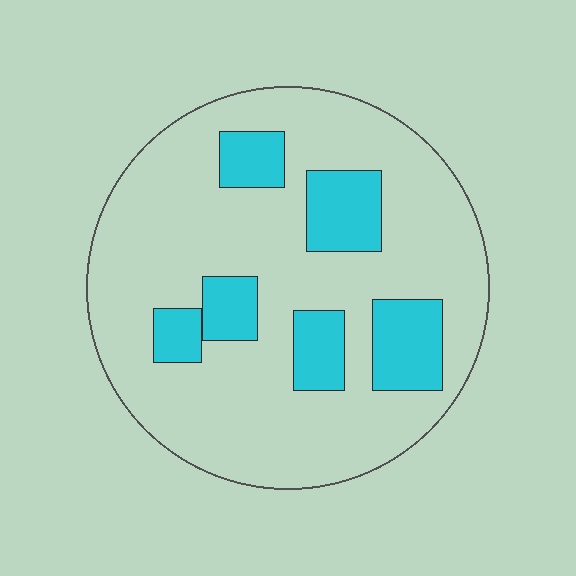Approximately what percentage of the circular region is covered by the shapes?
Approximately 20%.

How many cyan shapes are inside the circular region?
6.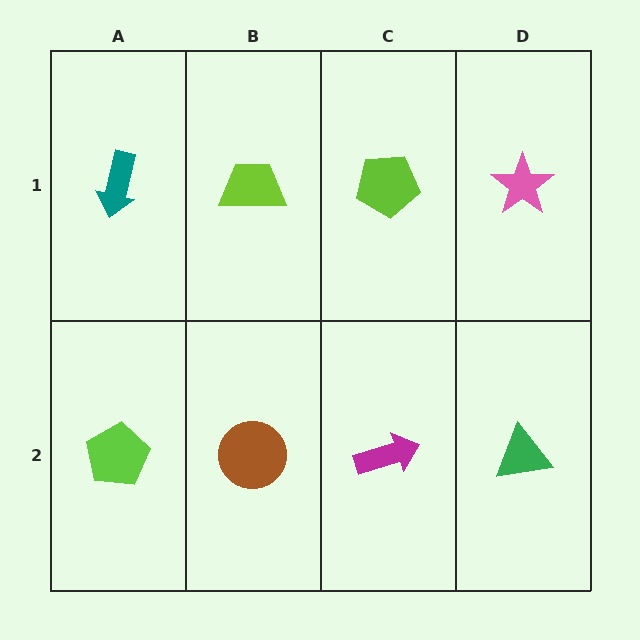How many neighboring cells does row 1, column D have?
2.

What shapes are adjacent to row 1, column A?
A lime pentagon (row 2, column A), a lime trapezoid (row 1, column B).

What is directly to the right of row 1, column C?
A pink star.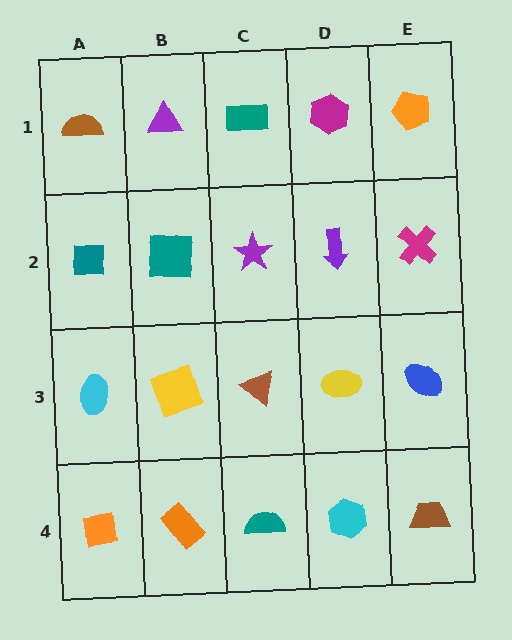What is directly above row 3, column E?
A magenta cross.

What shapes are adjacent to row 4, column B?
A yellow square (row 3, column B), an orange square (row 4, column A), a teal semicircle (row 4, column C).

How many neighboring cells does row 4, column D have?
3.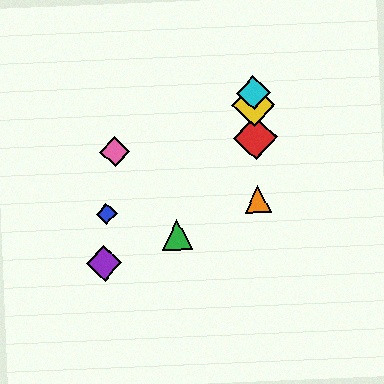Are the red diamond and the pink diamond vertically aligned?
No, the red diamond is at x≈255 and the pink diamond is at x≈115.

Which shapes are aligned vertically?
The red diamond, the yellow diamond, the orange triangle, the cyan diamond are aligned vertically.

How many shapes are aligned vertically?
4 shapes (the red diamond, the yellow diamond, the orange triangle, the cyan diamond) are aligned vertically.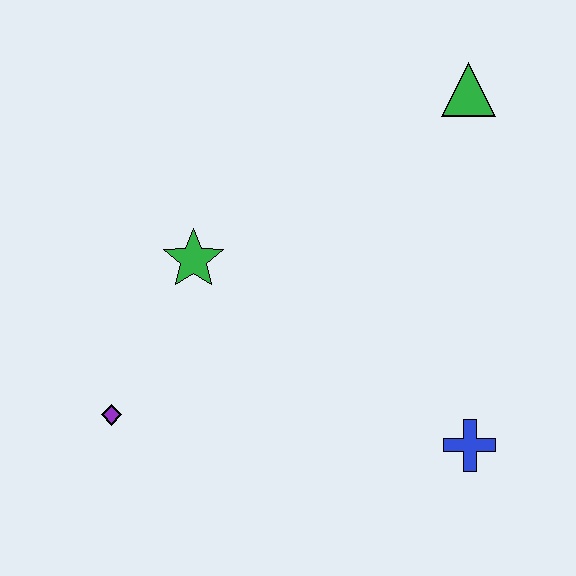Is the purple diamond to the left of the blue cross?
Yes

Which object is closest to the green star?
The purple diamond is closest to the green star.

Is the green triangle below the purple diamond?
No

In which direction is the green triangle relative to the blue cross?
The green triangle is above the blue cross.